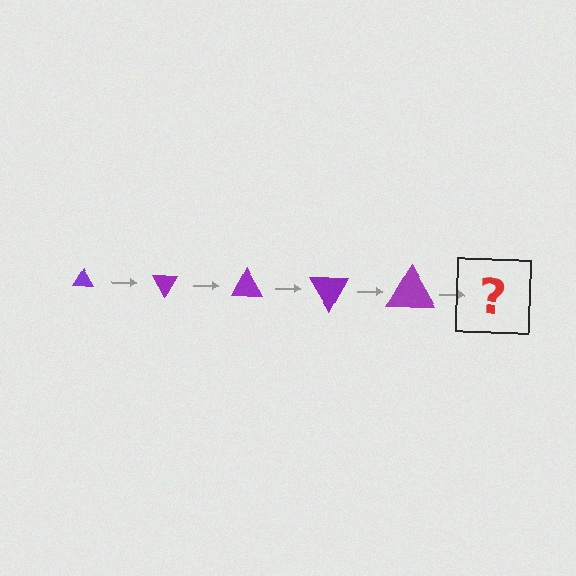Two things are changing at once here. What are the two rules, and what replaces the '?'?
The two rules are that the triangle grows larger each step and it rotates 60 degrees each step. The '?' should be a triangle, larger than the previous one and rotated 300 degrees from the start.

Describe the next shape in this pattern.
It should be a triangle, larger than the previous one and rotated 300 degrees from the start.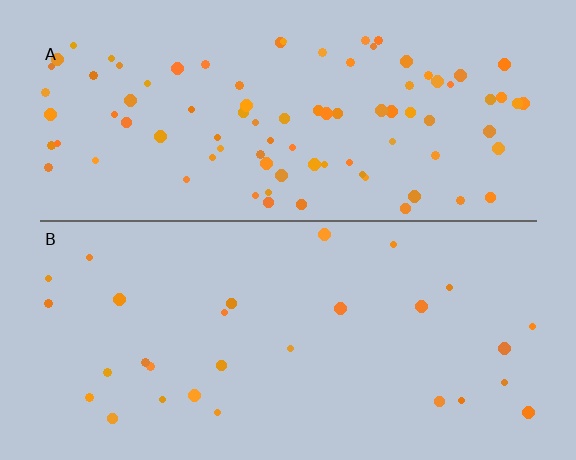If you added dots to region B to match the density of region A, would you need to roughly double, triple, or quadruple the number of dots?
Approximately triple.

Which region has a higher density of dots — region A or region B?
A (the top).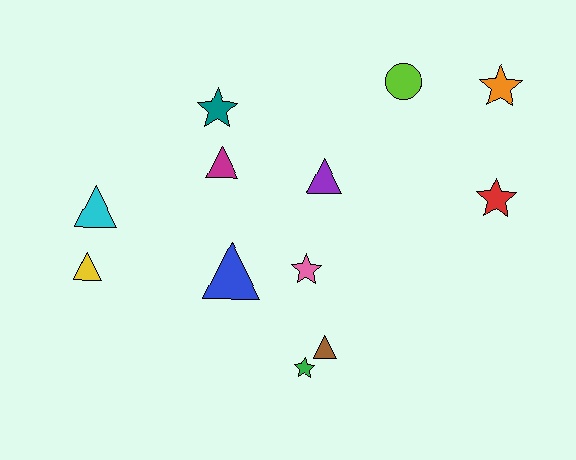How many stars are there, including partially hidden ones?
There are 5 stars.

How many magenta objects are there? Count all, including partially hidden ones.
There is 1 magenta object.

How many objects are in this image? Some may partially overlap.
There are 12 objects.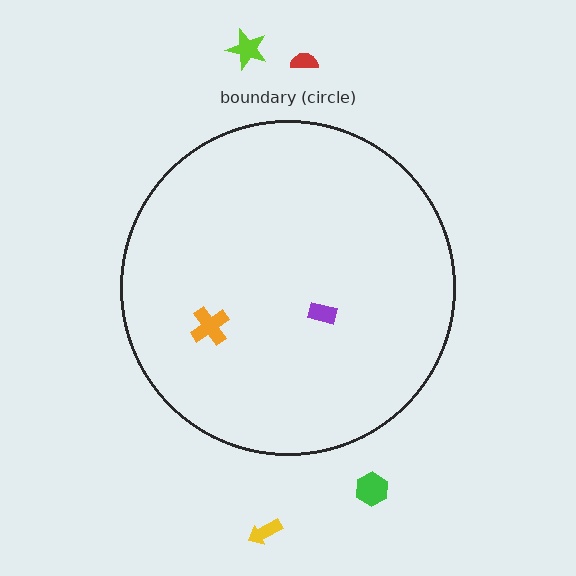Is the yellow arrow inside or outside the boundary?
Outside.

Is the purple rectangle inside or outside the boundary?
Inside.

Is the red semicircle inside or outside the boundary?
Outside.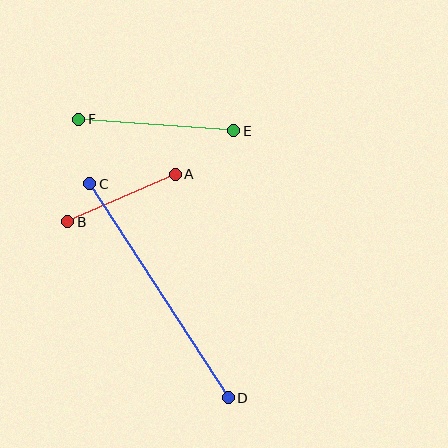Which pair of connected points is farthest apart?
Points C and D are farthest apart.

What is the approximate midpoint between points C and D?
The midpoint is at approximately (159, 291) pixels.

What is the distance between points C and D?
The distance is approximately 255 pixels.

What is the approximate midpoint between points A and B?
The midpoint is at approximately (122, 198) pixels.